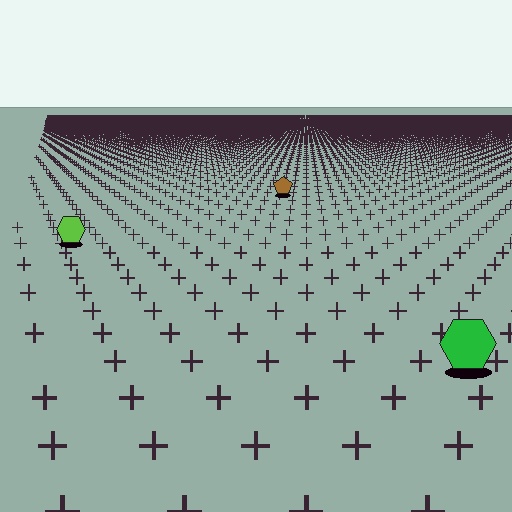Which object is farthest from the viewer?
The brown pentagon is farthest from the viewer. It appears smaller and the ground texture around it is denser.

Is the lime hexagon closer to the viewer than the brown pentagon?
Yes. The lime hexagon is closer — you can tell from the texture gradient: the ground texture is coarser near it.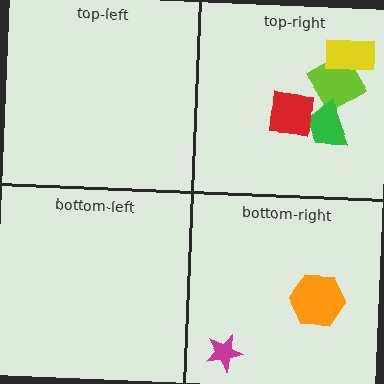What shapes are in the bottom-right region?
The orange hexagon, the magenta star.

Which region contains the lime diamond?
The top-right region.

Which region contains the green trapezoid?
The top-right region.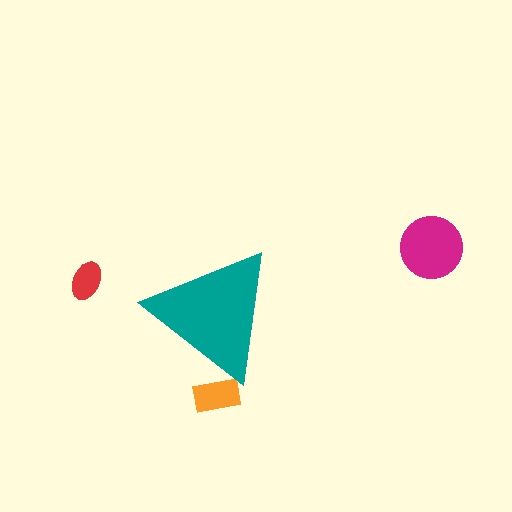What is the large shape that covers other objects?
A teal triangle.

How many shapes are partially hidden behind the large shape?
1 shape is partially hidden.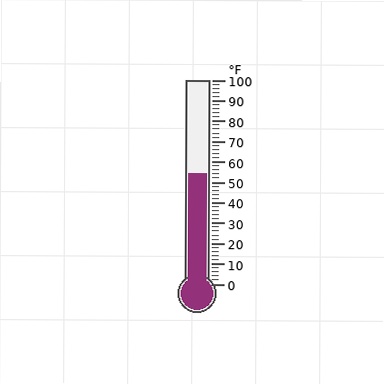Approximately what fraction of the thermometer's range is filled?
The thermometer is filled to approximately 55% of its range.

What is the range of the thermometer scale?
The thermometer scale ranges from 0°F to 100°F.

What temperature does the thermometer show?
The thermometer shows approximately 54°F.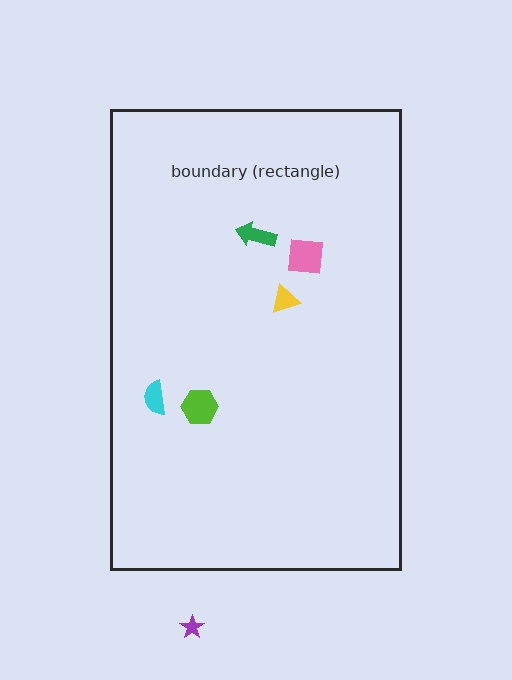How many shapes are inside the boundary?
5 inside, 1 outside.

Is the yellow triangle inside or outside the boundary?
Inside.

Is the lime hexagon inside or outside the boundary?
Inside.